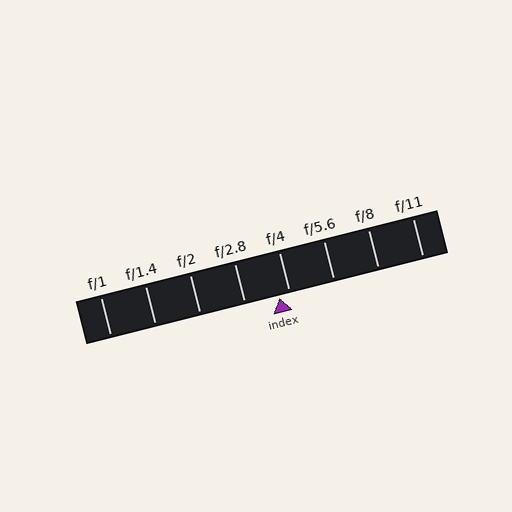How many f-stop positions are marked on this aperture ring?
There are 8 f-stop positions marked.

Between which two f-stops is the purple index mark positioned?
The index mark is between f/2.8 and f/4.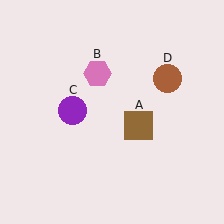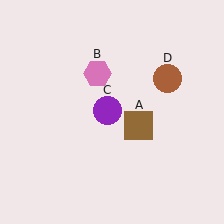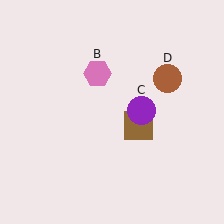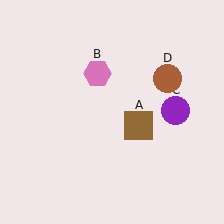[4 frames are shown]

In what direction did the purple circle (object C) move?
The purple circle (object C) moved right.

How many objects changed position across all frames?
1 object changed position: purple circle (object C).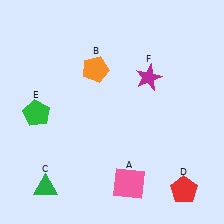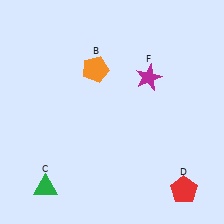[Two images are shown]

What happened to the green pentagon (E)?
The green pentagon (E) was removed in Image 2. It was in the bottom-left area of Image 1.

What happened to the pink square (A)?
The pink square (A) was removed in Image 2. It was in the bottom-right area of Image 1.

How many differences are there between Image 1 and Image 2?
There are 2 differences between the two images.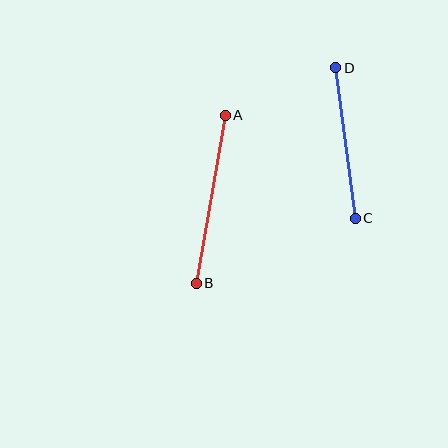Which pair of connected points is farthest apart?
Points A and B are farthest apart.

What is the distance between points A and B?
The distance is approximately 170 pixels.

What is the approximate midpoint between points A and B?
The midpoint is at approximately (211, 199) pixels.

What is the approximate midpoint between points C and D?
The midpoint is at approximately (345, 143) pixels.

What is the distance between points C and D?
The distance is approximately 152 pixels.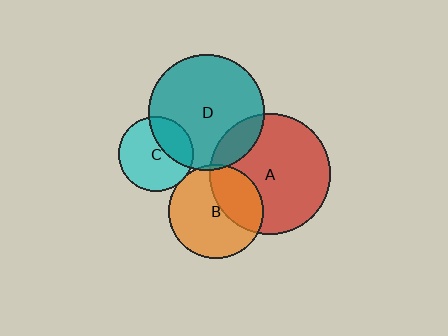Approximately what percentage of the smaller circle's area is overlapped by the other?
Approximately 30%.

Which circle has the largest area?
Circle A (red).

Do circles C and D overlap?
Yes.